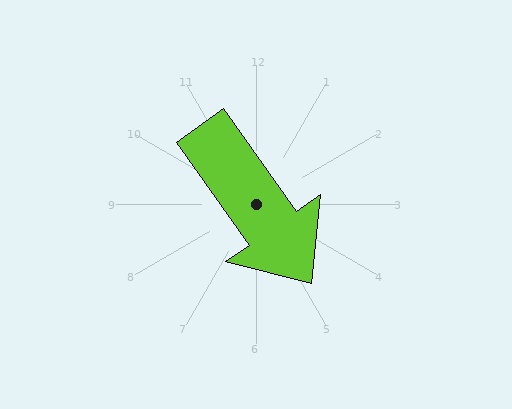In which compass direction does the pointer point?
Southeast.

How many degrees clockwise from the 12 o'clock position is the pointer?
Approximately 145 degrees.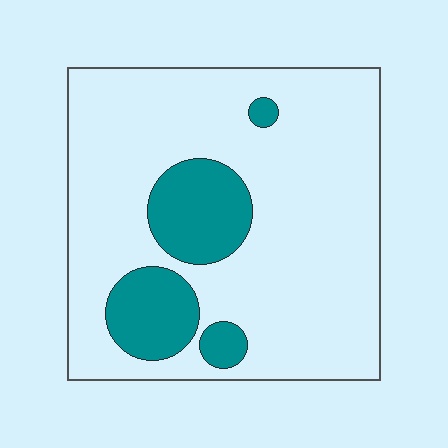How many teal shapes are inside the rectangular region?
4.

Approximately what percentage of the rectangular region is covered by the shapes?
Approximately 20%.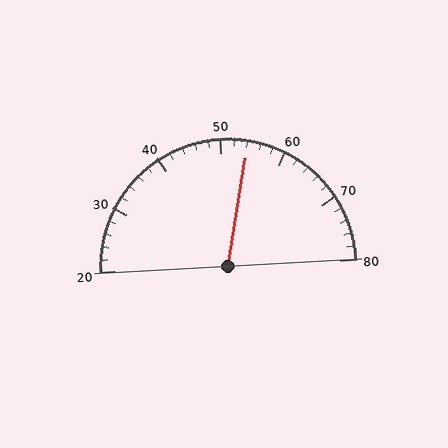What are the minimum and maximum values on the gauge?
The gauge ranges from 20 to 80.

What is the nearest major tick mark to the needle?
The nearest major tick mark is 50.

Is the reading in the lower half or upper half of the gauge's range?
The reading is in the upper half of the range (20 to 80).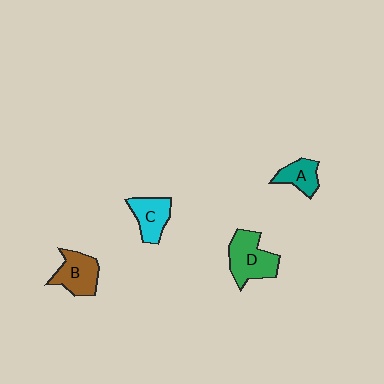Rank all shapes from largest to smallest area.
From largest to smallest: D (green), B (brown), C (cyan), A (teal).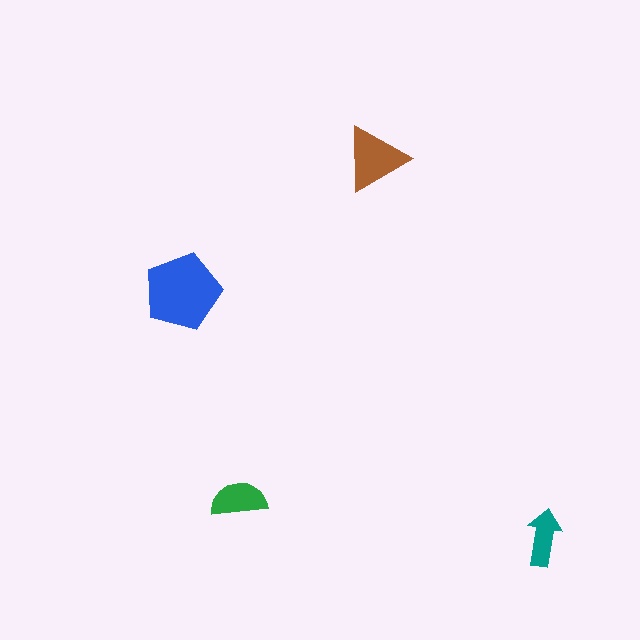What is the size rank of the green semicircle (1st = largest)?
3rd.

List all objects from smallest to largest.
The teal arrow, the green semicircle, the brown triangle, the blue pentagon.